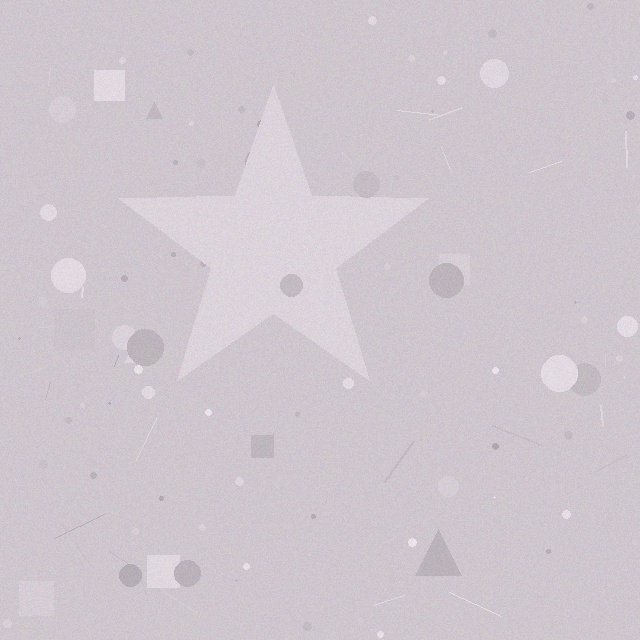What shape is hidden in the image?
A star is hidden in the image.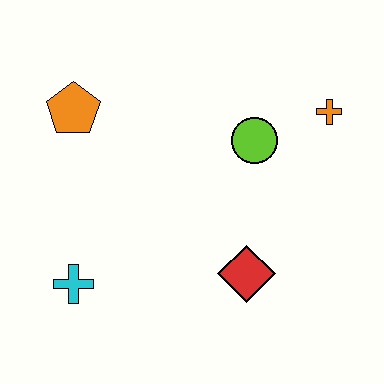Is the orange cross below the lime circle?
No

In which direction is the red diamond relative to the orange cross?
The red diamond is below the orange cross.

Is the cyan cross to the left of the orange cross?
Yes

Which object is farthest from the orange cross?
The cyan cross is farthest from the orange cross.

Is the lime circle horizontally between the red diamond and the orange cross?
Yes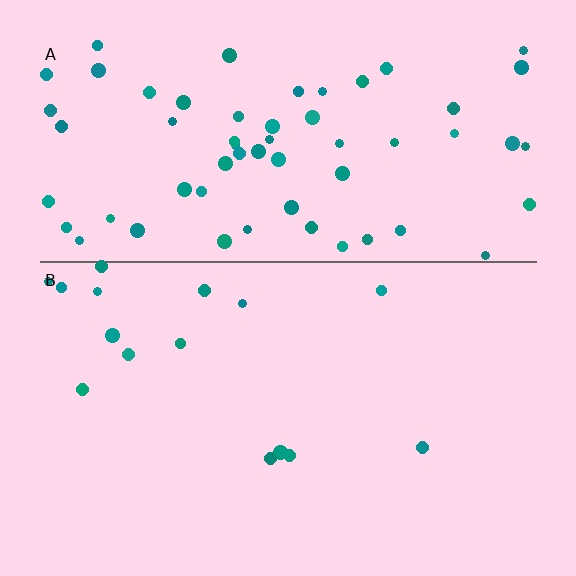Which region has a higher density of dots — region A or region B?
A (the top).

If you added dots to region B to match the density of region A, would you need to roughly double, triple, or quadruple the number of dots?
Approximately quadruple.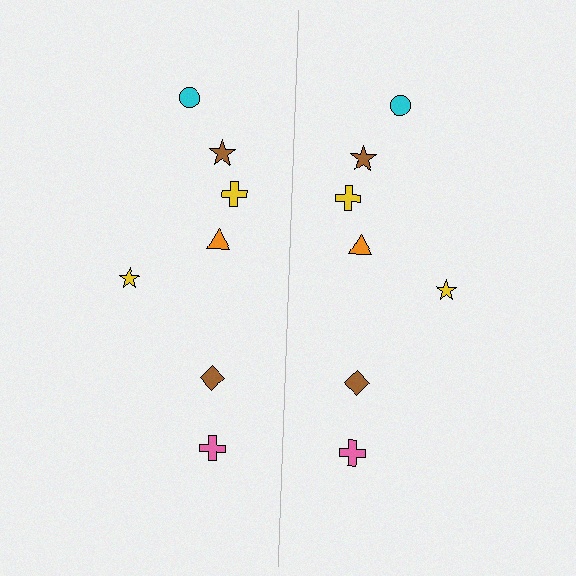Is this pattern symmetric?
Yes, this pattern has bilateral (reflection) symmetry.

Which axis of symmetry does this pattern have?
The pattern has a vertical axis of symmetry running through the center of the image.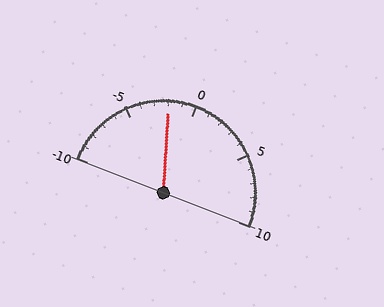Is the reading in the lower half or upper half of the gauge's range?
The reading is in the lower half of the range (-10 to 10).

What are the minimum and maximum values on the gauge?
The gauge ranges from -10 to 10.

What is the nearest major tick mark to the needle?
The nearest major tick mark is 0.